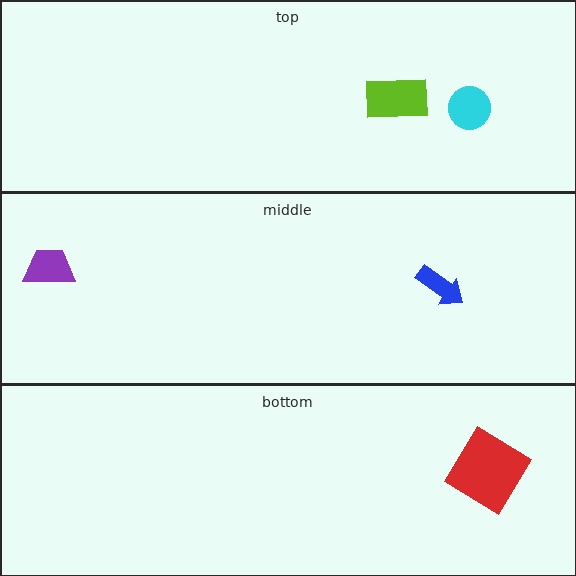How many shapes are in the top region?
2.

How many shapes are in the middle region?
2.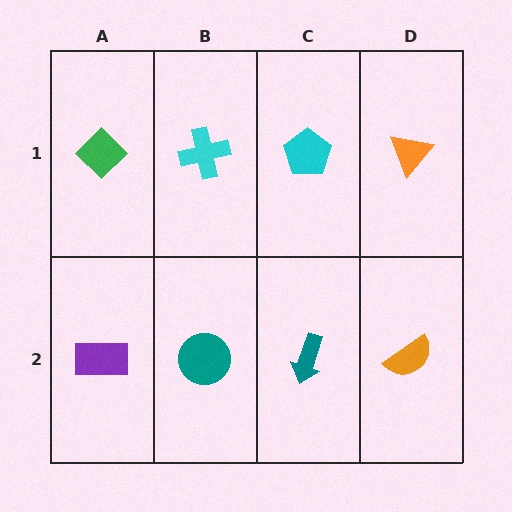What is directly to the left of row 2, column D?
A teal arrow.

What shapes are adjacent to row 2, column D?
An orange triangle (row 1, column D), a teal arrow (row 2, column C).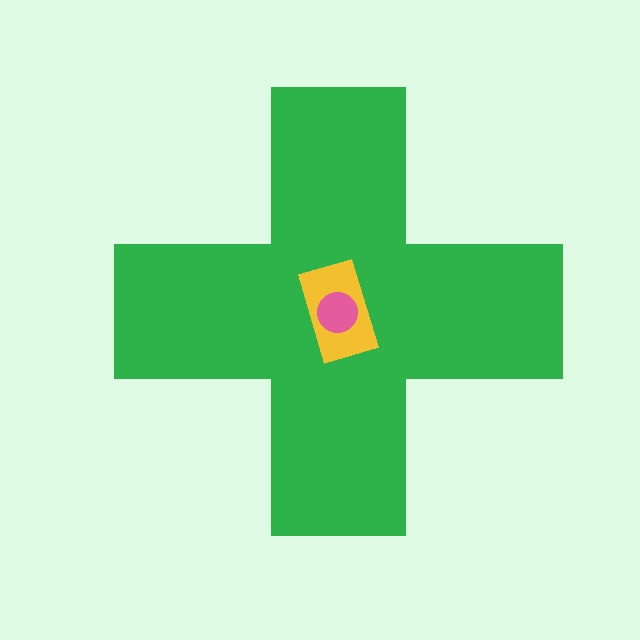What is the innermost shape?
The pink circle.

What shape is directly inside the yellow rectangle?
The pink circle.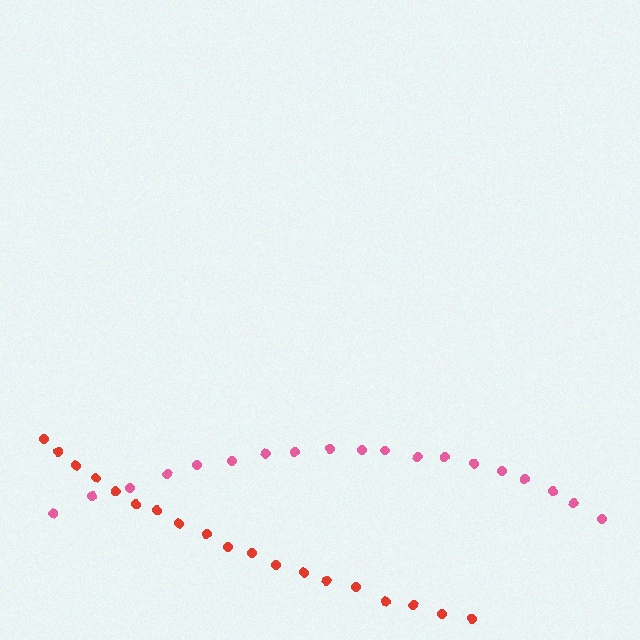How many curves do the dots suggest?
There are 2 distinct paths.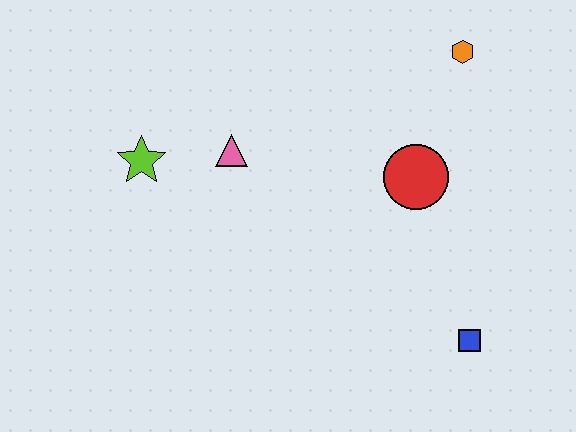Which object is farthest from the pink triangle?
The blue square is farthest from the pink triangle.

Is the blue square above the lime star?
No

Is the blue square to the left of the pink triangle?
No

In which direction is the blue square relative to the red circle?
The blue square is below the red circle.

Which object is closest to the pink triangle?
The lime star is closest to the pink triangle.